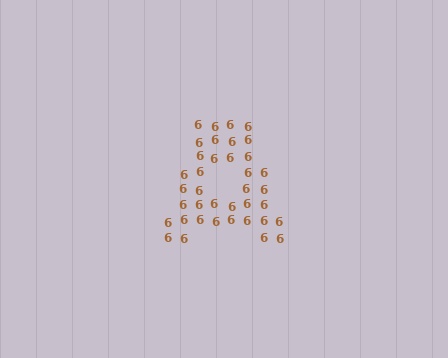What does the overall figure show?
The overall figure shows the letter A.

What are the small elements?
The small elements are digit 6's.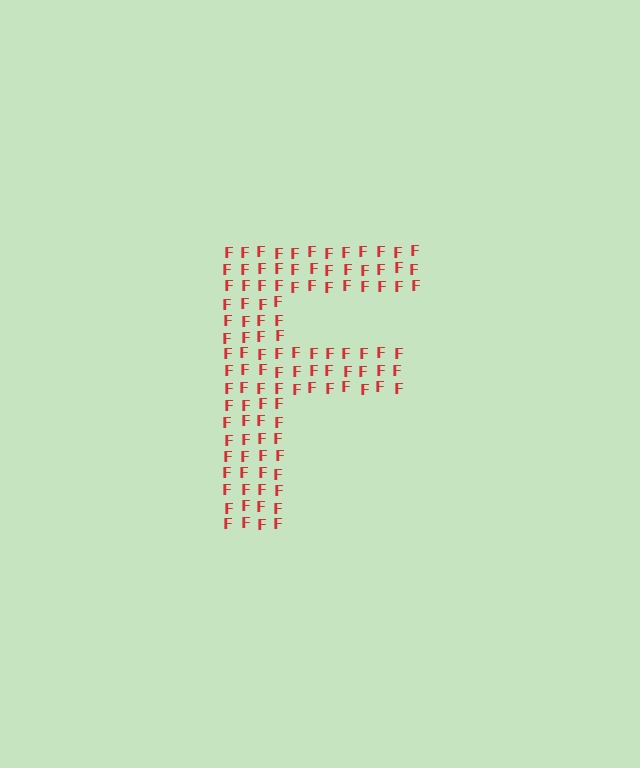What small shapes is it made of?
It is made of small letter F's.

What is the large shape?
The large shape is the letter F.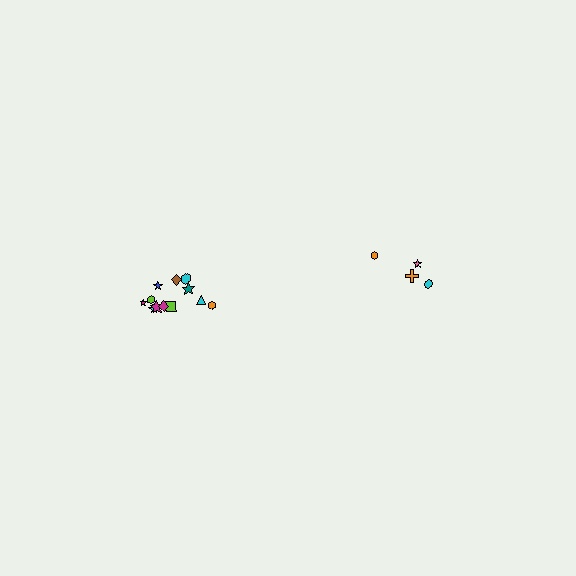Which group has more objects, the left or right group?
The left group.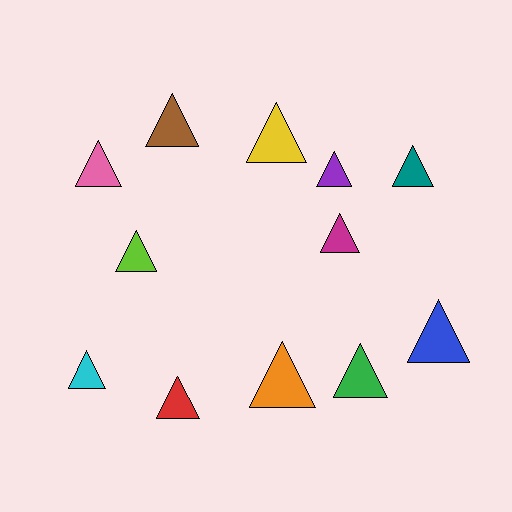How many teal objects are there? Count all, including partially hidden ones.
There is 1 teal object.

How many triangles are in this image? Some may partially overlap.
There are 12 triangles.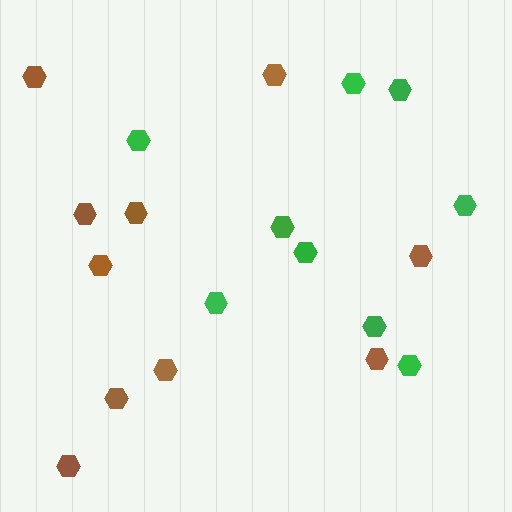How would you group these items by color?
There are 2 groups: one group of brown hexagons (10) and one group of green hexagons (9).